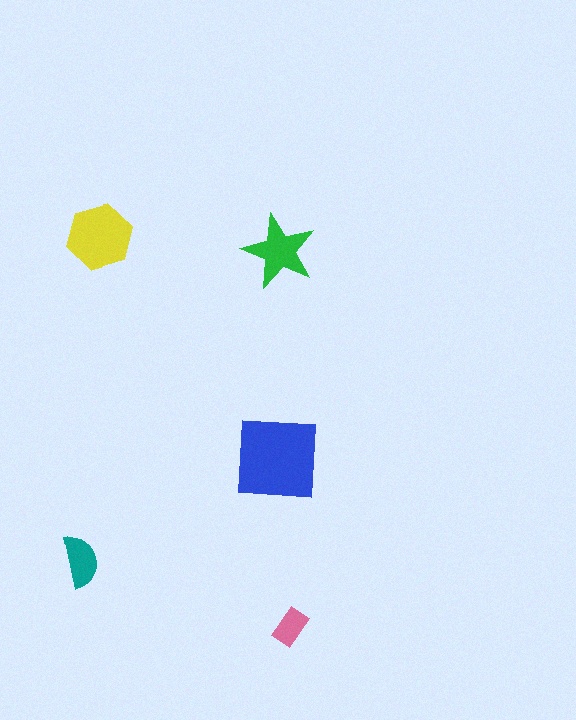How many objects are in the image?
There are 5 objects in the image.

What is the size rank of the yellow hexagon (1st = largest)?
2nd.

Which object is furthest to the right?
The pink rectangle is rightmost.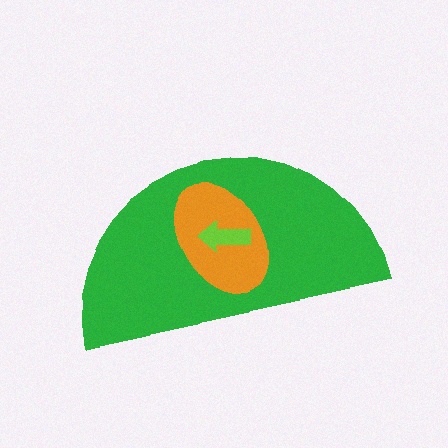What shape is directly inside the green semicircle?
The orange ellipse.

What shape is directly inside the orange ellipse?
The lime arrow.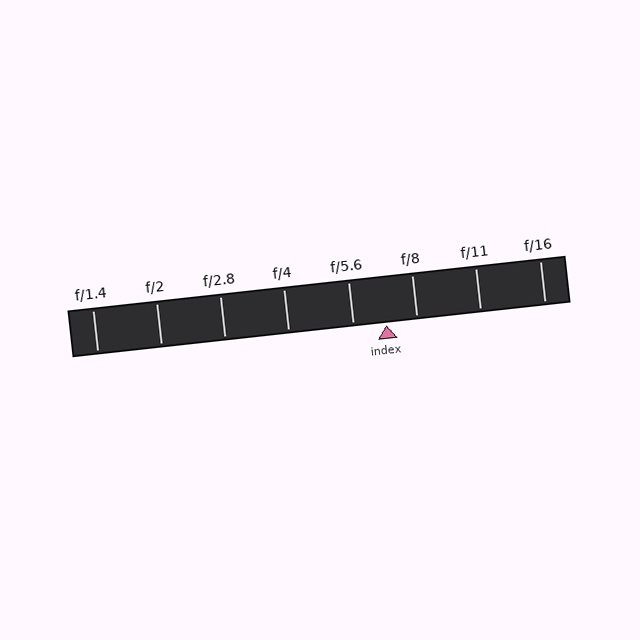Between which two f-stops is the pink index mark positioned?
The index mark is between f/5.6 and f/8.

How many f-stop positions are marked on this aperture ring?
There are 8 f-stop positions marked.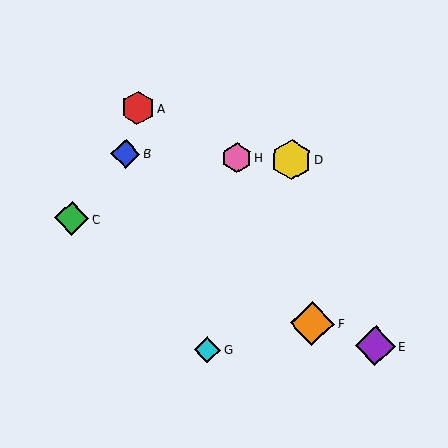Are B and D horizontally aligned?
Yes, both are at y≈154.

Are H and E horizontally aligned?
No, H is at y≈158 and E is at y≈346.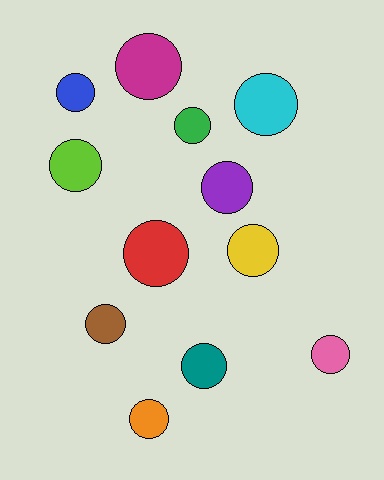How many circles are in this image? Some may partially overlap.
There are 12 circles.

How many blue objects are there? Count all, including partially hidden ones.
There is 1 blue object.